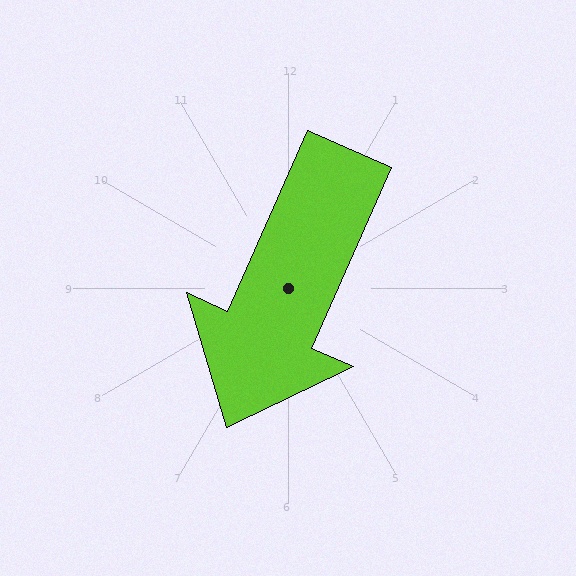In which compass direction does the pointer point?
Southwest.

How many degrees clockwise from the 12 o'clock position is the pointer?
Approximately 204 degrees.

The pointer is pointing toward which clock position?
Roughly 7 o'clock.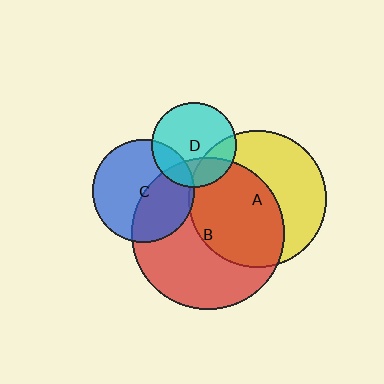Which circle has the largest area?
Circle B (red).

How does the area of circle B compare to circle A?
Approximately 1.2 times.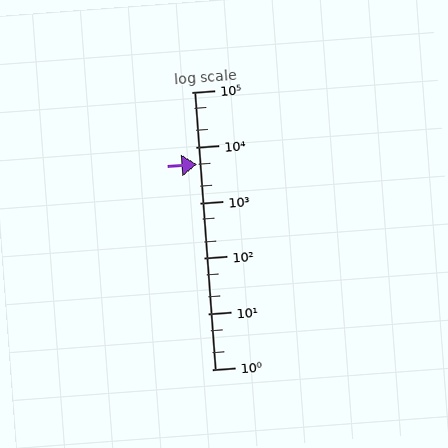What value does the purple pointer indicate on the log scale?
The pointer indicates approximately 4900.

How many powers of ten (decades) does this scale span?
The scale spans 5 decades, from 1 to 100000.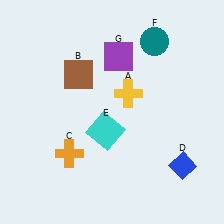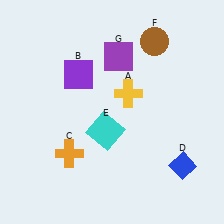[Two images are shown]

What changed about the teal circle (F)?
In Image 1, F is teal. In Image 2, it changed to brown.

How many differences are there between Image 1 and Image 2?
There are 2 differences between the two images.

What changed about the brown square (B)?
In Image 1, B is brown. In Image 2, it changed to purple.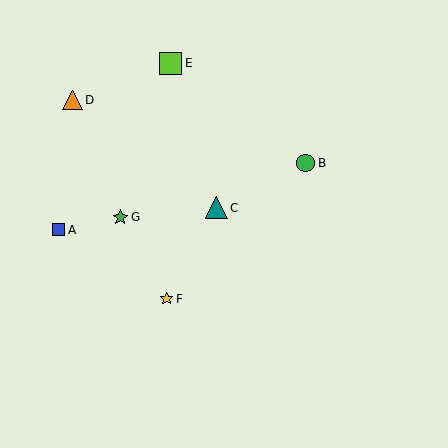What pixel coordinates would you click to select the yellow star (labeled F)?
Click at (166, 299) to select the yellow star F.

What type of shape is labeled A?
Shape A is a blue square.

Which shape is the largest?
The lime square (labeled E) is the largest.